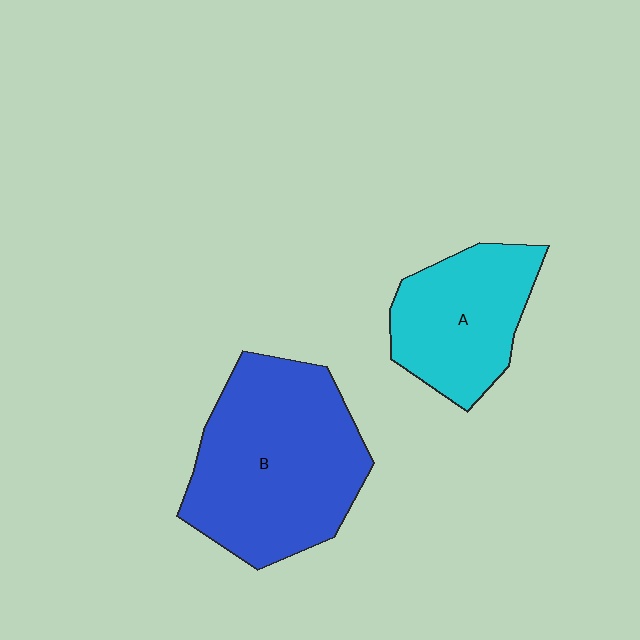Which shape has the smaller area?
Shape A (cyan).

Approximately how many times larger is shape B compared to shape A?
Approximately 1.6 times.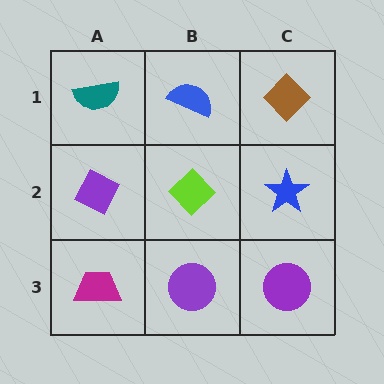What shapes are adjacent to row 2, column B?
A blue semicircle (row 1, column B), a purple circle (row 3, column B), a purple diamond (row 2, column A), a blue star (row 2, column C).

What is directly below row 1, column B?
A lime diamond.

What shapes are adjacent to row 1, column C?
A blue star (row 2, column C), a blue semicircle (row 1, column B).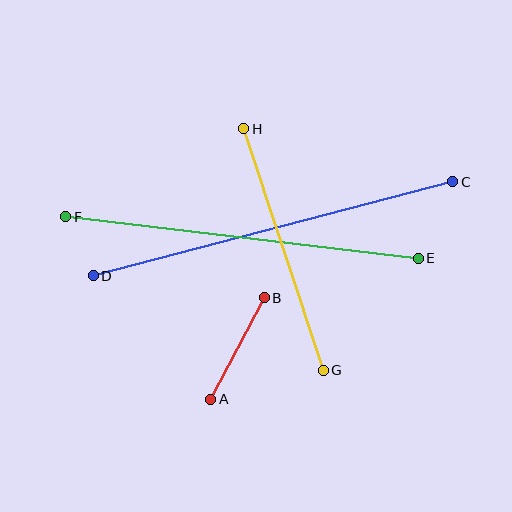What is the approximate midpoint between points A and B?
The midpoint is at approximately (237, 348) pixels.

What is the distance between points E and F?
The distance is approximately 355 pixels.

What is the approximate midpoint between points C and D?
The midpoint is at approximately (273, 229) pixels.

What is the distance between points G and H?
The distance is approximately 254 pixels.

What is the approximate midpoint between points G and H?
The midpoint is at approximately (283, 250) pixels.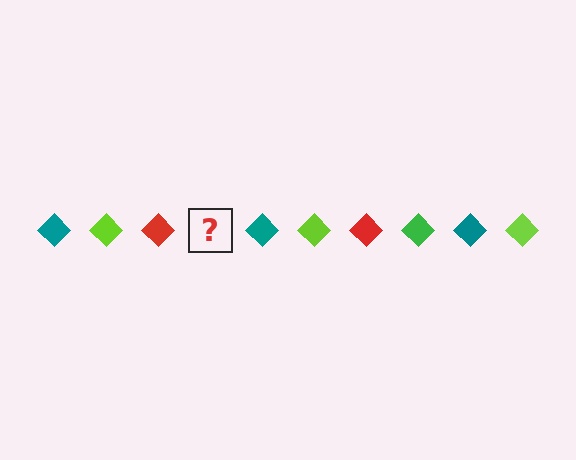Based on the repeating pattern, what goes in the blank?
The blank should be a green diamond.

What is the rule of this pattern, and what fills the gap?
The rule is that the pattern cycles through teal, lime, red, green diamonds. The gap should be filled with a green diamond.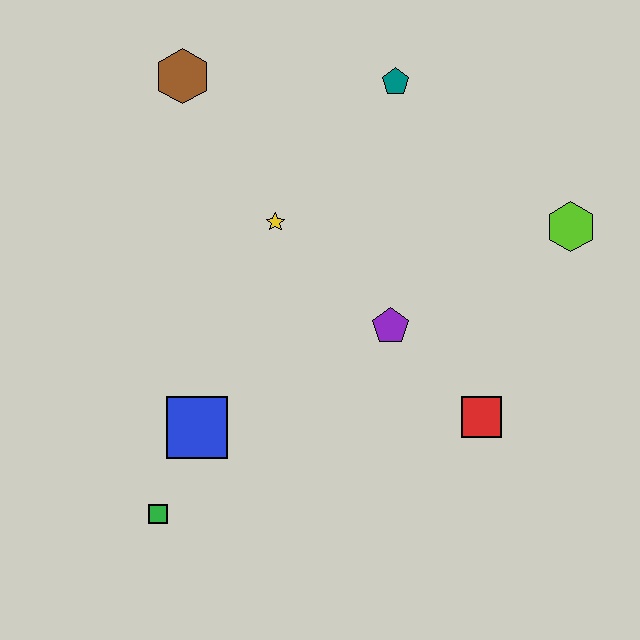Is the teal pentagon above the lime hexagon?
Yes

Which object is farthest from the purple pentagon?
The brown hexagon is farthest from the purple pentagon.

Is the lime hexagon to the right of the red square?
Yes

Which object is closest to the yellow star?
The purple pentagon is closest to the yellow star.